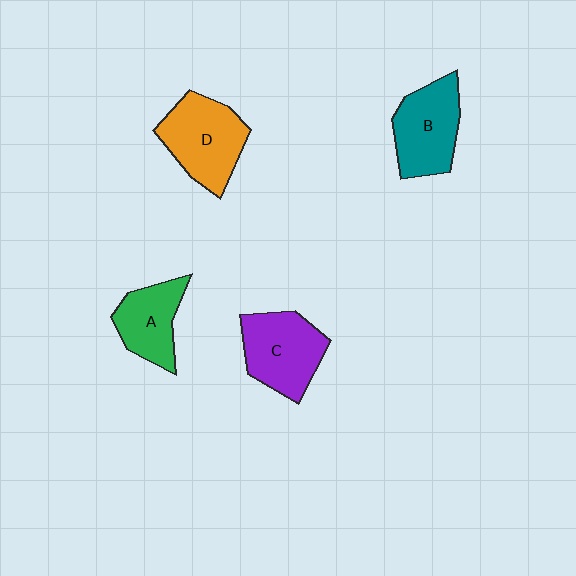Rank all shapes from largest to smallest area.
From largest to smallest: D (orange), C (purple), B (teal), A (green).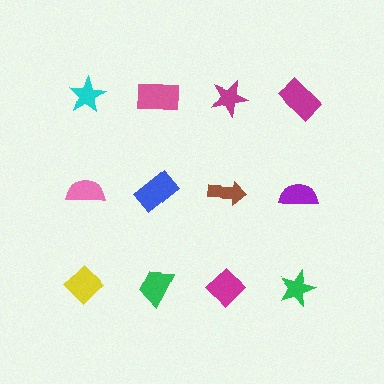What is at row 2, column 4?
A purple semicircle.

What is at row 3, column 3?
A magenta diamond.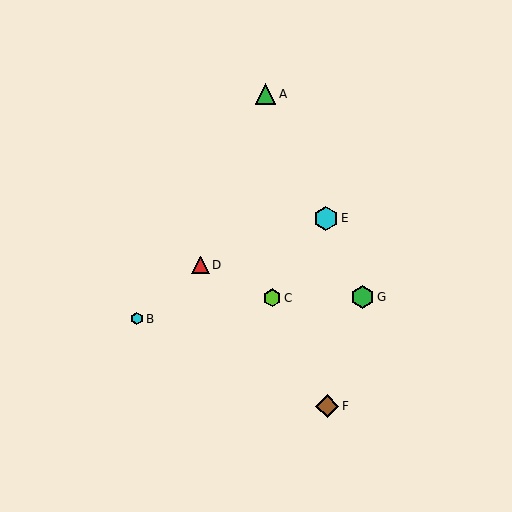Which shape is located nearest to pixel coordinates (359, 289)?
The green hexagon (labeled G) at (363, 297) is nearest to that location.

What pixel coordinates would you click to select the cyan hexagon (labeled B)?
Click at (137, 319) to select the cyan hexagon B.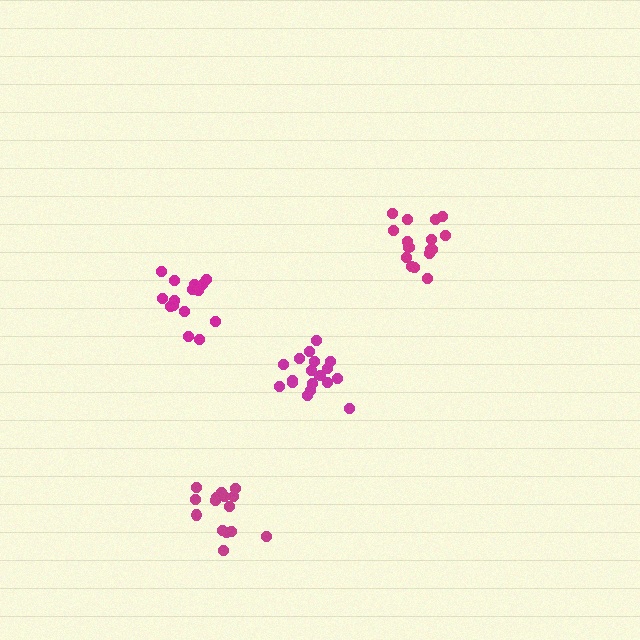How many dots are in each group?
Group 1: 16 dots, Group 2: 18 dots, Group 3: 15 dots, Group 4: 16 dots (65 total).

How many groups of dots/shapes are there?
There are 4 groups.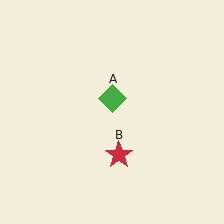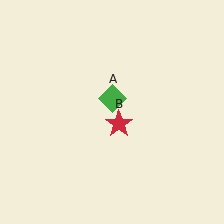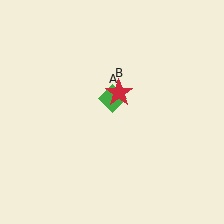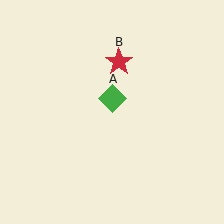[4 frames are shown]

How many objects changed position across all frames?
1 object changed position: red star (object B).